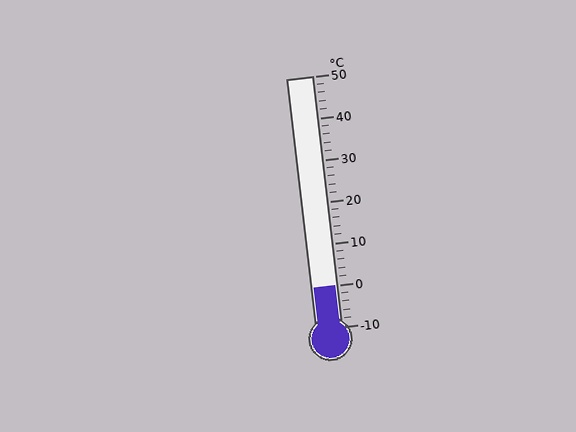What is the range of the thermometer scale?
The thermometer scale ranges from -10°C to 50°C.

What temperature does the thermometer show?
The thermometer shows approximately 0°C.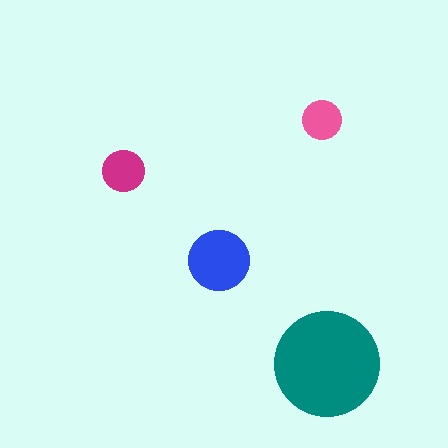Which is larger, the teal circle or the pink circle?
The teal one.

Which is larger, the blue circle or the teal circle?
The teal one.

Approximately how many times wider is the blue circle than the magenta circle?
About 1.5 times wider.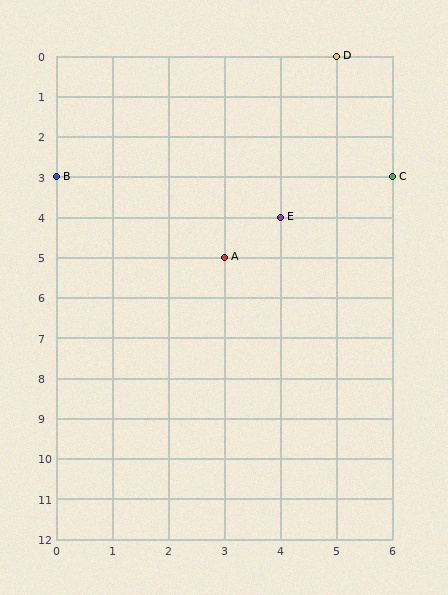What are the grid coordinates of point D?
Point D is at grid coordinates (5, 0).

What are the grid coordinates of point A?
Point A is at grid coordinates (3, 5).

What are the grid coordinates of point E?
Point E is at grid coordinates (4, 4).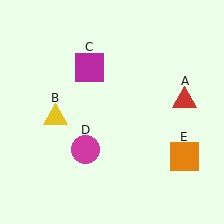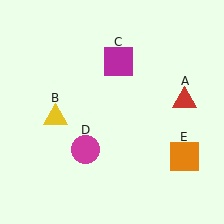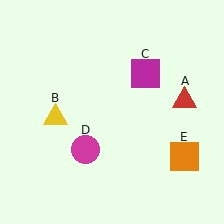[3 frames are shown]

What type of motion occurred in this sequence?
The magenta square (object C) rotated clockwise around the center of the scene.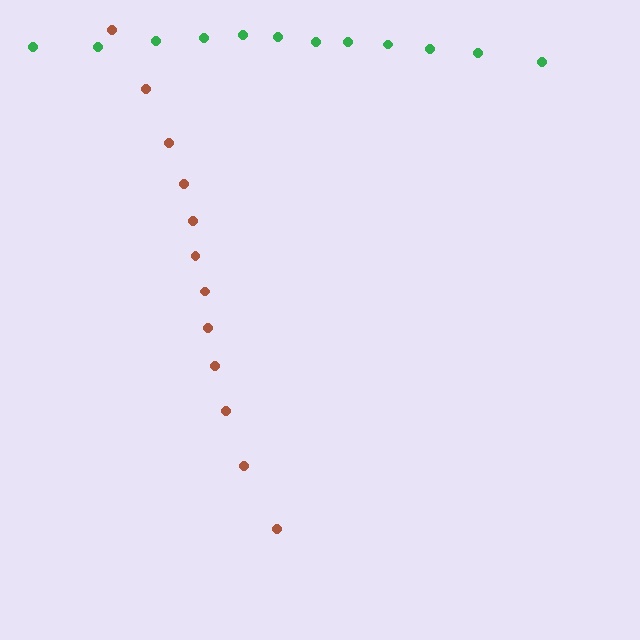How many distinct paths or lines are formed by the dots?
There are 2 distinct paths.